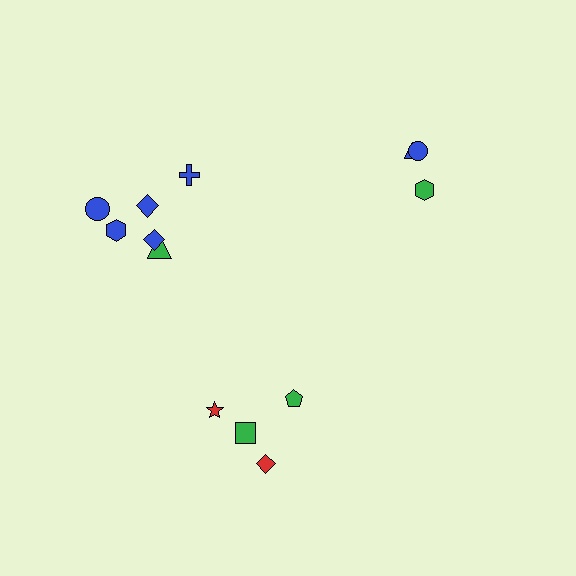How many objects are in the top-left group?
There are 6 objects.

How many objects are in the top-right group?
There are 3 objects.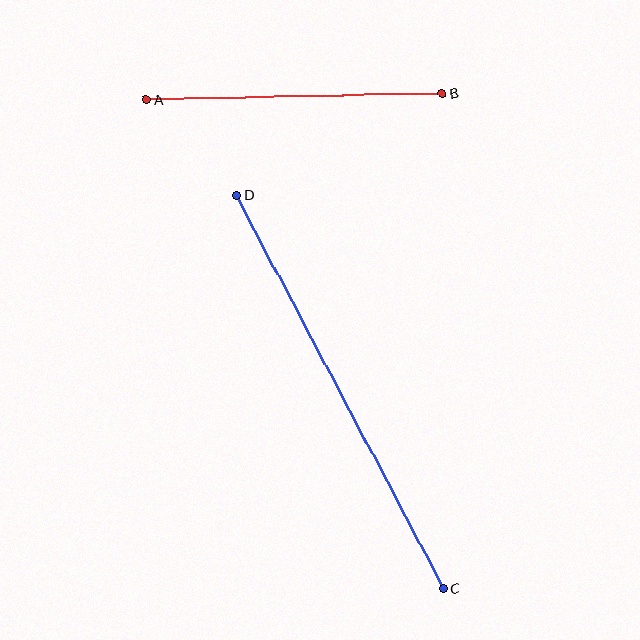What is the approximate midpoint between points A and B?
The midpoint is at approximately (294, 96) pixels.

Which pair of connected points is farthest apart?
Points C and D are farthest apart.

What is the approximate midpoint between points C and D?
The midpoint is at approximately (340, 392) pixels.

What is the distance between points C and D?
The distance is approximately 444 pixels.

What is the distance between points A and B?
The distance is approximately 296 pixels.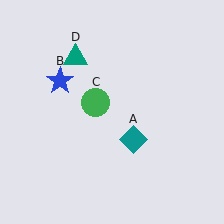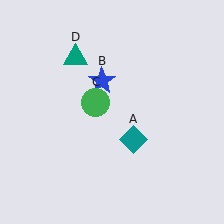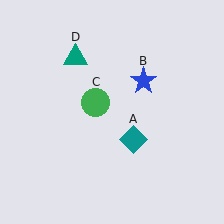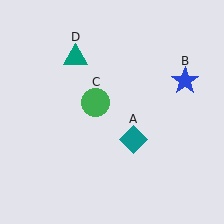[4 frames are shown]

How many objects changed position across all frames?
1 object changed position: blue star (object B).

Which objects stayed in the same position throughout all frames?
Teal diamond (object A) and green circle (object C) and teal triangle (object D) remained stationary.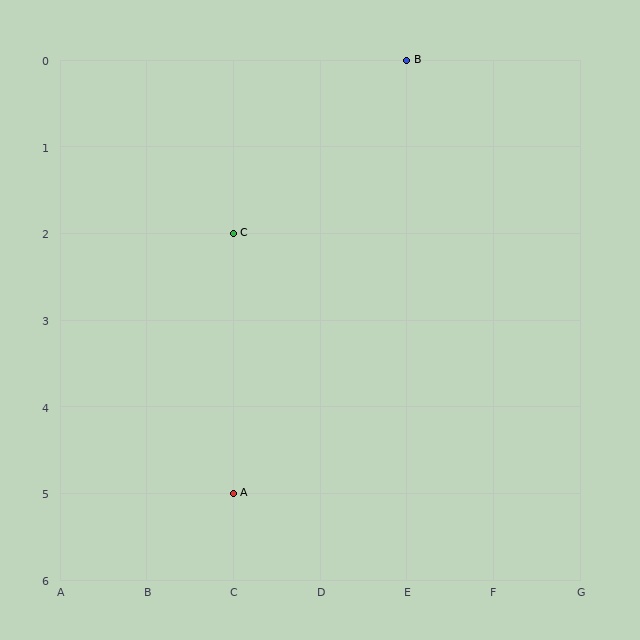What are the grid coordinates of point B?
Point B is at grid coordinates (E, 0).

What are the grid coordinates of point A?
Point A is at grid coordinates (C, 5).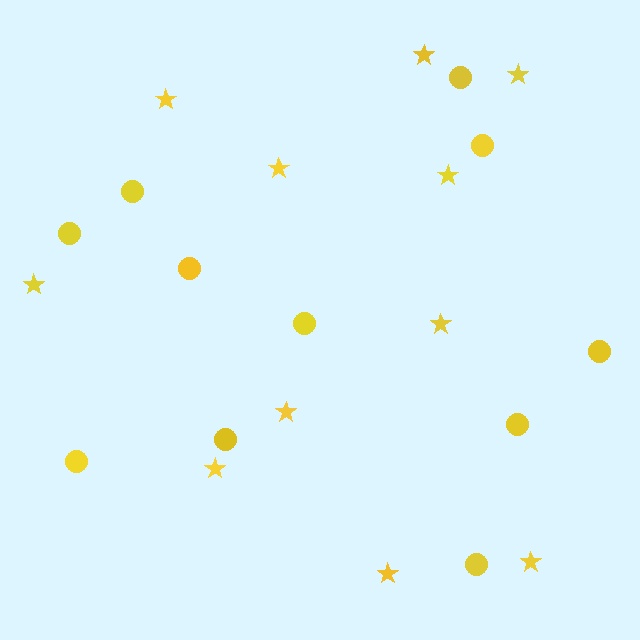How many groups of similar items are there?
There are 2 groups: one group of circles (11) and one group of stars (11).